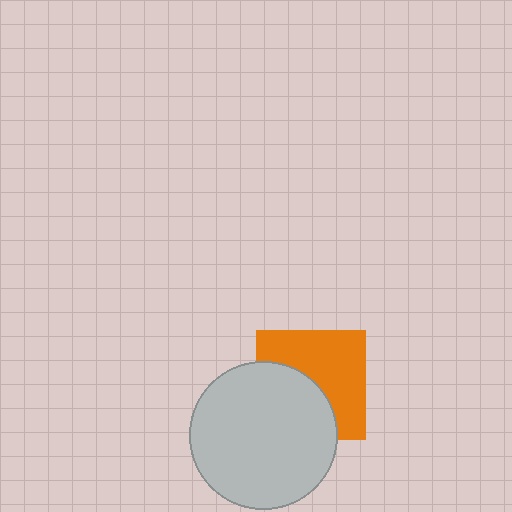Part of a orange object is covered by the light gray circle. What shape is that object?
It is a square.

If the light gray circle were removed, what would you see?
You would see the complete orange square.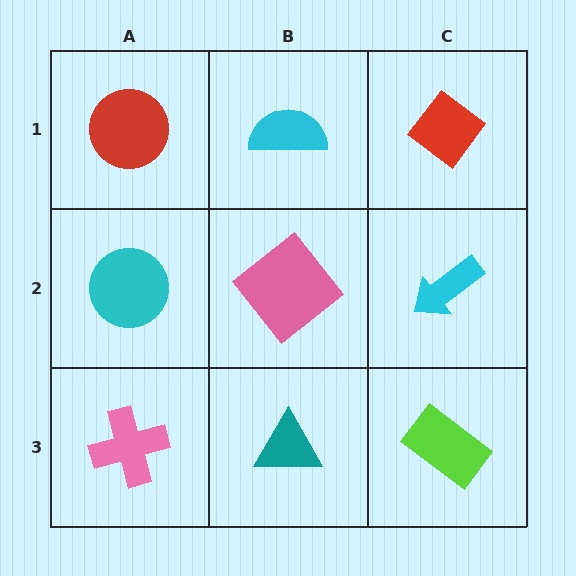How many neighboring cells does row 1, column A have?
2.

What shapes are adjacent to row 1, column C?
A cyan arrow (row 2, column C), a cyan semicircle (row 1, column B).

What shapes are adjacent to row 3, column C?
A cyan arrow (row 2, column C), a teal triangle (row 3, column B).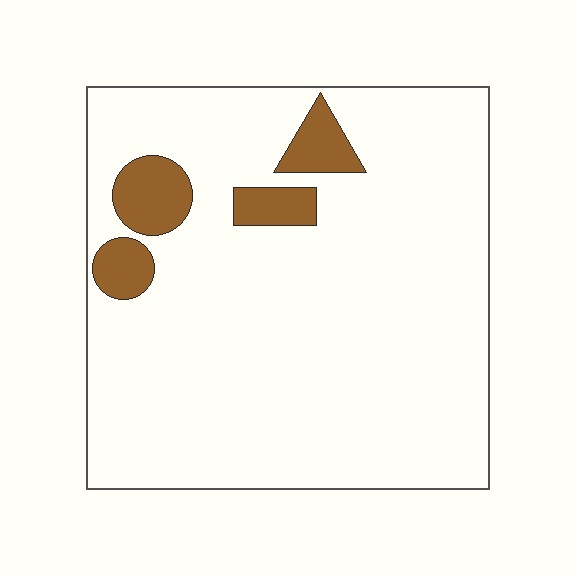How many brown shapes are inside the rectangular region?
4.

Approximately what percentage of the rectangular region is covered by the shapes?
Approximately 10%.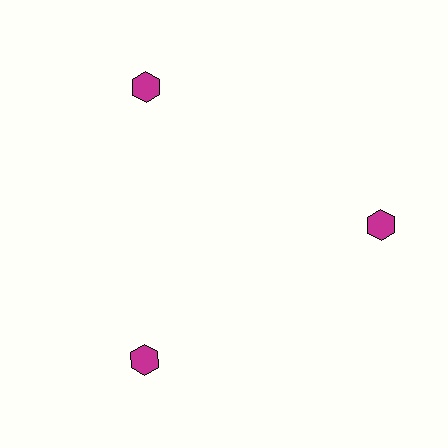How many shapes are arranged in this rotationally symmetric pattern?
There are 3 shapes, arranged in 3 groups of 1.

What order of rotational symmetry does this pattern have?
This pattern has 3-fold rotational symmetry.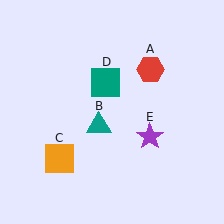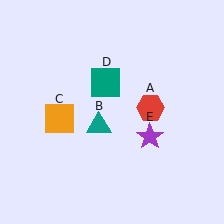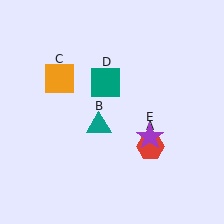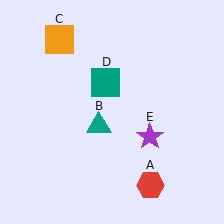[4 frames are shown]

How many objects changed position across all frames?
2 objects changed position: red hexagon (object A), orange square (object C).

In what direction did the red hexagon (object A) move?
The red hexagon (object A) moved down.